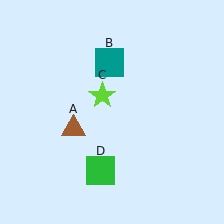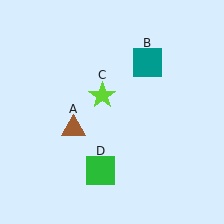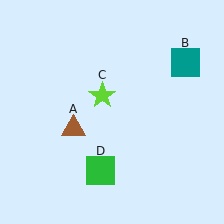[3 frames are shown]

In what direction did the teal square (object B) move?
The teal square (object B) moved right.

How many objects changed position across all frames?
1 object changed position: teal square (object B).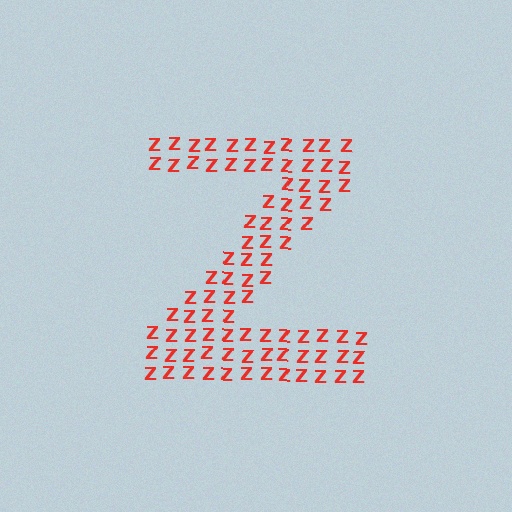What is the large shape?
The large shape is the letter Z.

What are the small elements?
The small elements are letter Z's.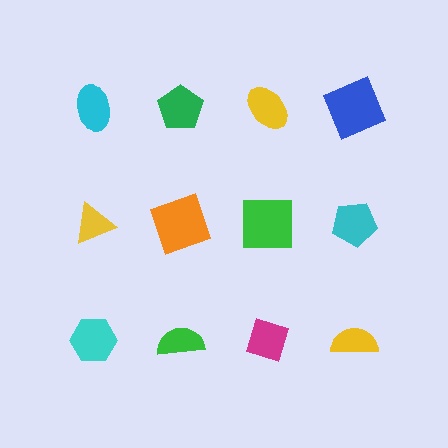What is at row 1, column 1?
A cyan ellipse.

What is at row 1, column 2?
A green pentagon.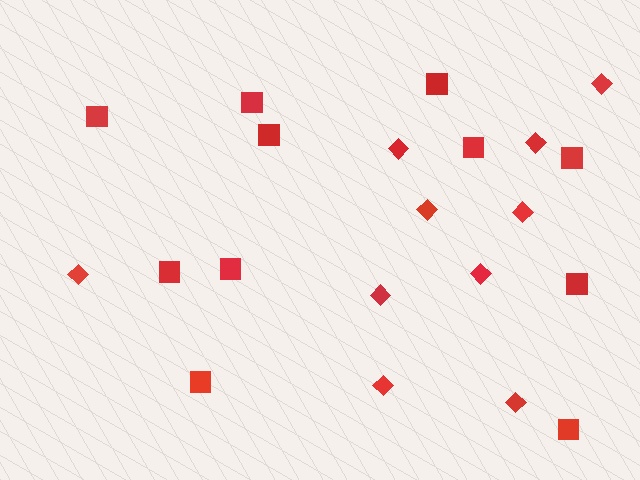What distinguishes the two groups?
There are 2 groups: one group of diamonds (10) and one group of squares (11).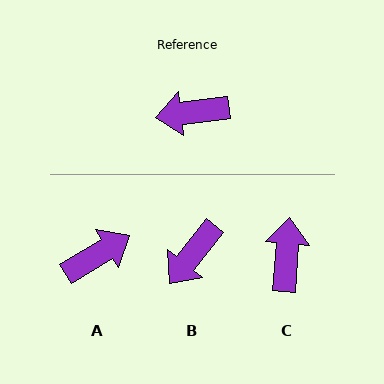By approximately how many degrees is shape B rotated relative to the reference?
Approximately 44 degrees counter-clockwise.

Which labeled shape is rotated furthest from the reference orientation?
A, about 156 degrees away.